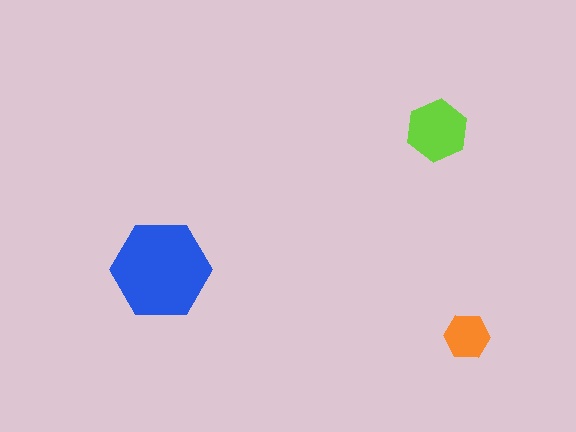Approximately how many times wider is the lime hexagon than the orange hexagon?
About 1.5 times wider.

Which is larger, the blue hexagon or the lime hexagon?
The blue one.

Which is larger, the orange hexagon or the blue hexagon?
The blue one.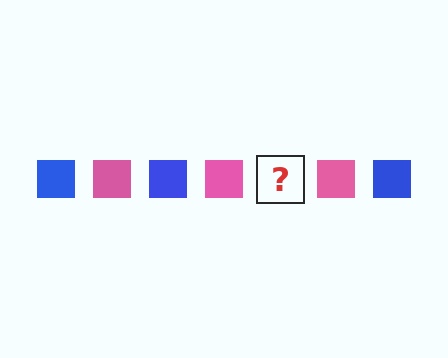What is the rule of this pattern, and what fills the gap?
The rule is that the pattern cycles through blue, pink squares. The gap should be filled with a blue square.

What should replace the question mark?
The question mark should be replaced with a blue square.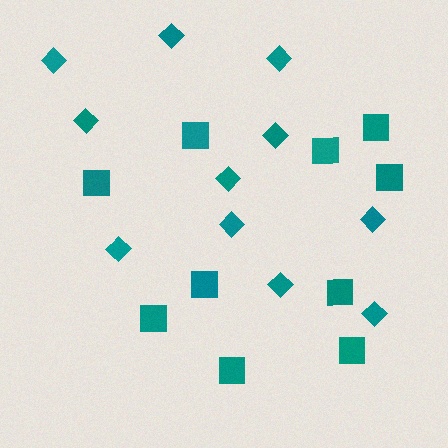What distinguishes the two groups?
There are 2 groups: one group of squares (10) and one group of diamonds (11).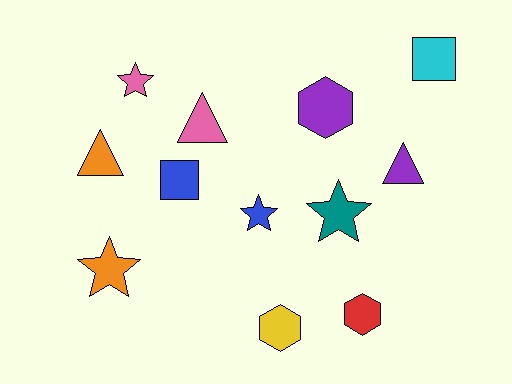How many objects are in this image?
There are 12 objects.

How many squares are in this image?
There are 2 squares.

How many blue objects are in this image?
There are 2 blue objects.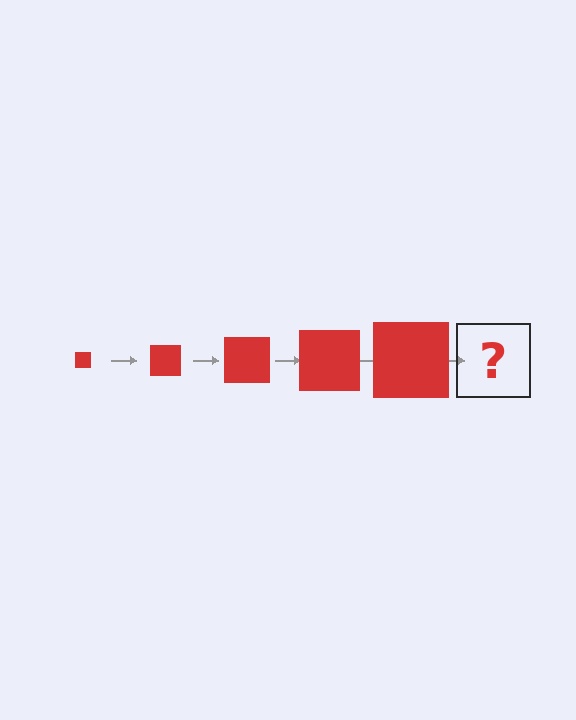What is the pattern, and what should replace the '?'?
The pattern is that the square gets progressively larger each step. The '?' should be a red square, larger than the previous one.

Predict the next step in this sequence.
The next step is a red square, larger than the previous one.